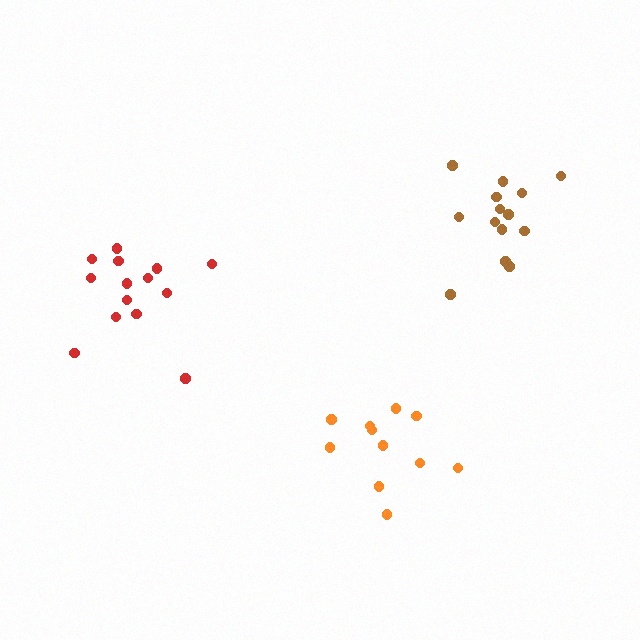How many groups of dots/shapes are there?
There are 3 groups.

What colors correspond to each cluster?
The clusters are colored: red, brown, orange.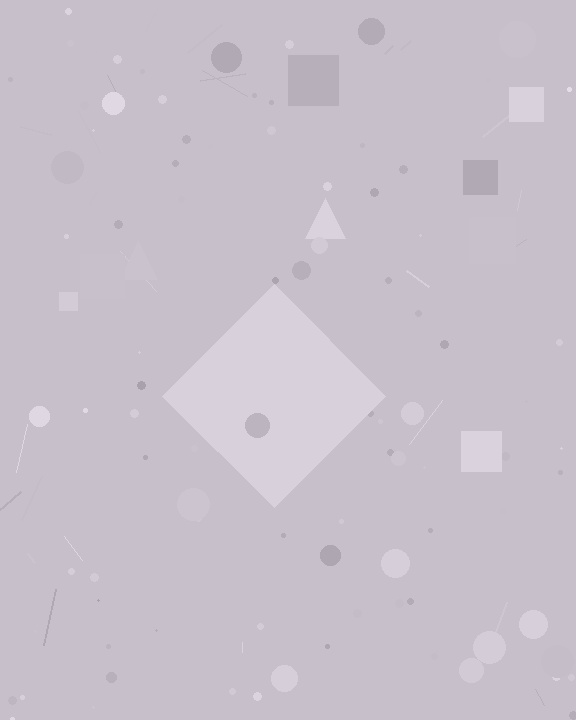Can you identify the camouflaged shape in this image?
The camouflaged shape is a diamond.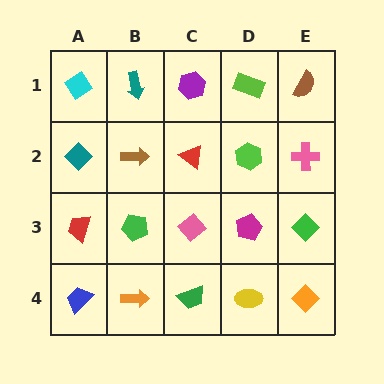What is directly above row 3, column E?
A pink cross.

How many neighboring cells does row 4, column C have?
3.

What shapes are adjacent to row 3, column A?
A teal diamond (row 2, column A), a blue trapezoid (row 4, column A), a green pentagon (row 3, column B).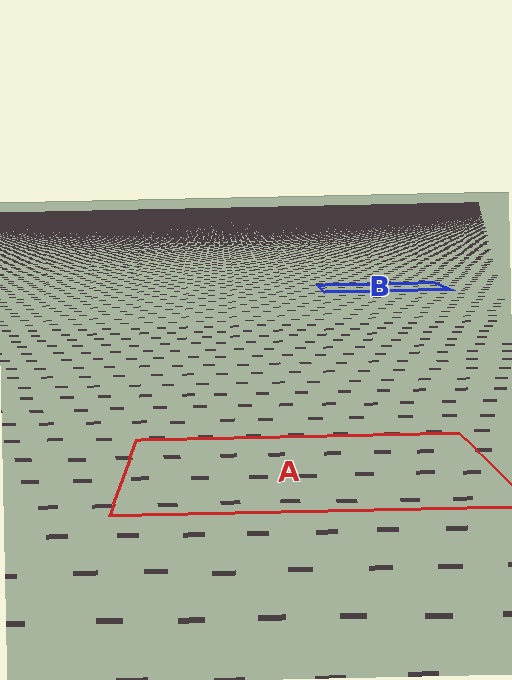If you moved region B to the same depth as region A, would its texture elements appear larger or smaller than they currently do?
They would appear larger. At a closer depth, the same texture elements are projected at a bigger on-screen size.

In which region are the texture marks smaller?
The texture marks are smaller in region B, because it is farther away.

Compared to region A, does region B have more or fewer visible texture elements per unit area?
Region B has more texture elements per unit area — they are packed more densely because it is farther away.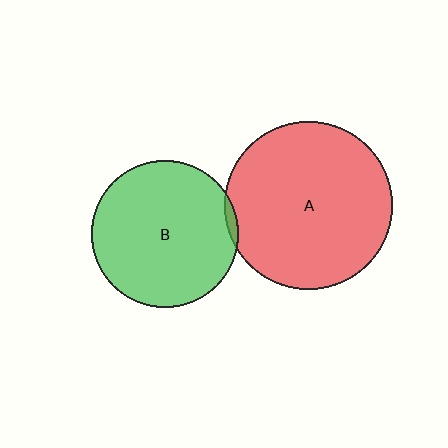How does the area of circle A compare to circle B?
Approximately 1.3 times.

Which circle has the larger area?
Circle A (red).